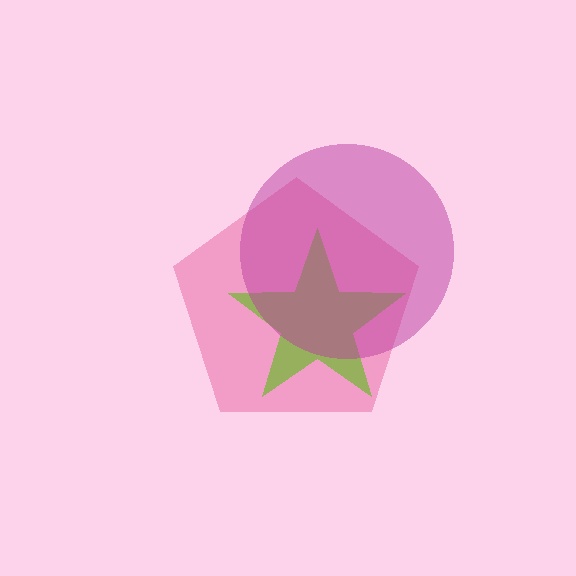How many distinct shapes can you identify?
There are 3 distinct shapes: a pink pentagon, a lime star, a magenta circle.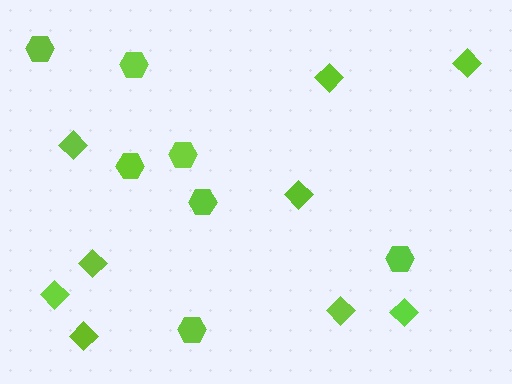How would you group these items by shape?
There are 2 groups: one group of hexagons (7) and one group of diamonds (9).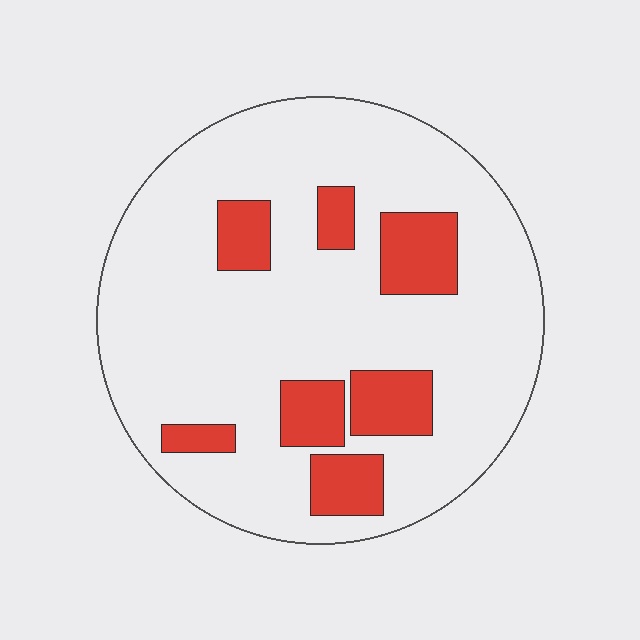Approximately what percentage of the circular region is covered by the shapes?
Approximately 20%.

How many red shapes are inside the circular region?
7.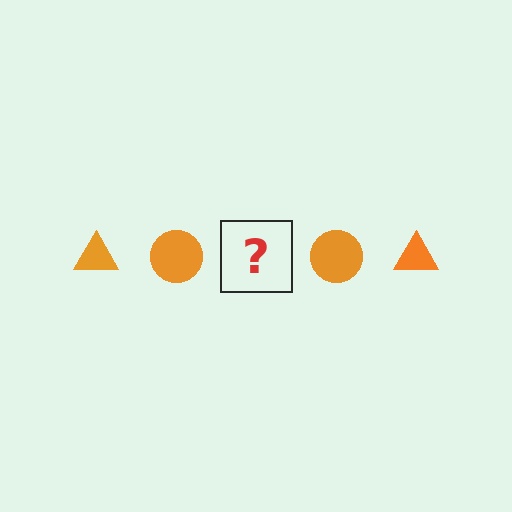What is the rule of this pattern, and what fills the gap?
The rule is that the pattern cycles through triangle, circle shapes in orange. The gap should be filled with an orange triangle.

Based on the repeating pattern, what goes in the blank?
The blank should be an orange triangle.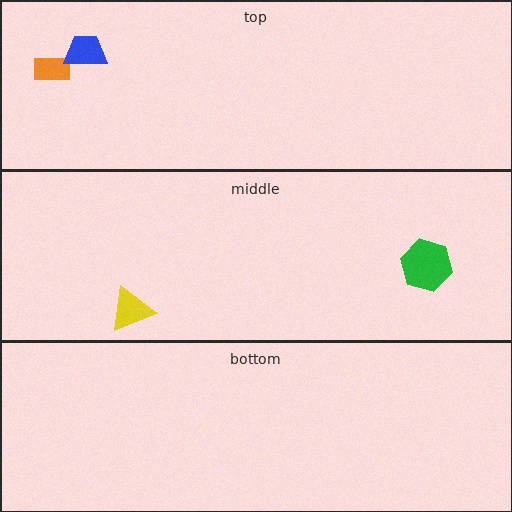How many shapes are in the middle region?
2.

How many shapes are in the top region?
2.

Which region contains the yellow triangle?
The middle region.